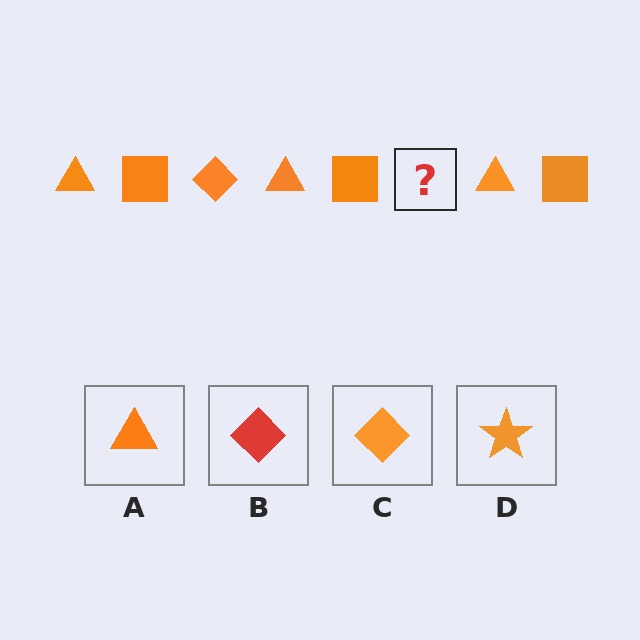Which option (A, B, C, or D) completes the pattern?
C.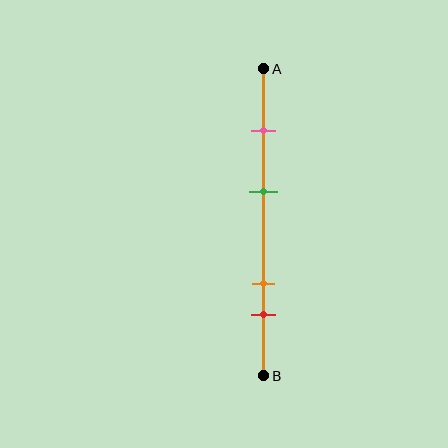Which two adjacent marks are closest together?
The orange and red marks are the closest adjacent pair.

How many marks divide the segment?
There are 4 marks dividing the segment.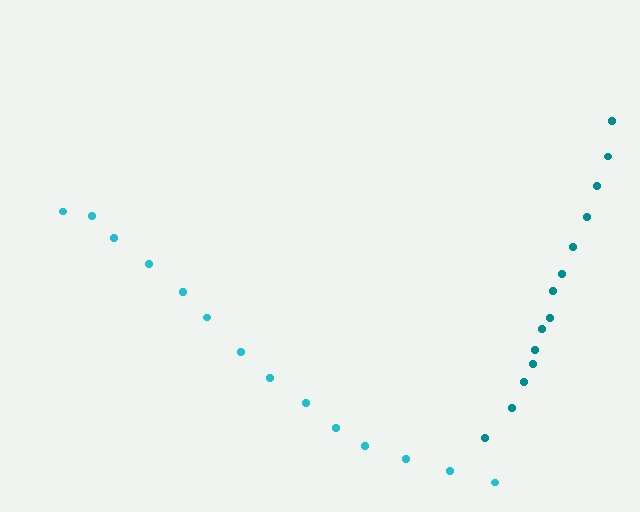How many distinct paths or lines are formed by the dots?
There are 2 distinct paths.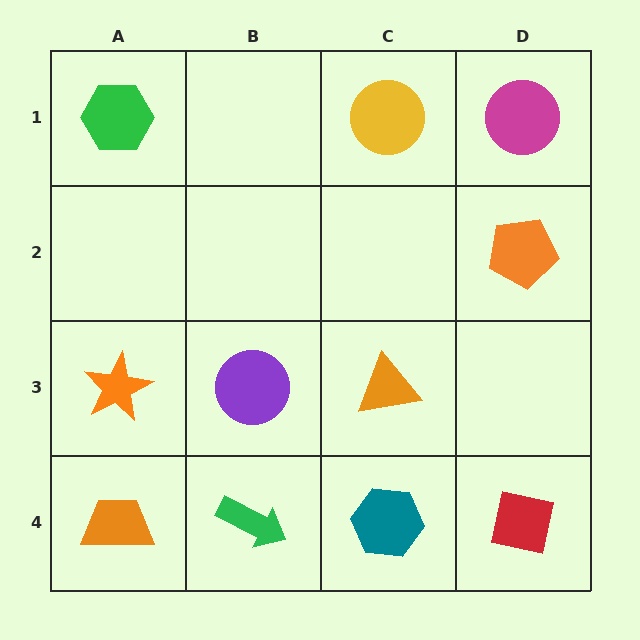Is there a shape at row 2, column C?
No, that cell is empty.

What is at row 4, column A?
An orange trapezoid.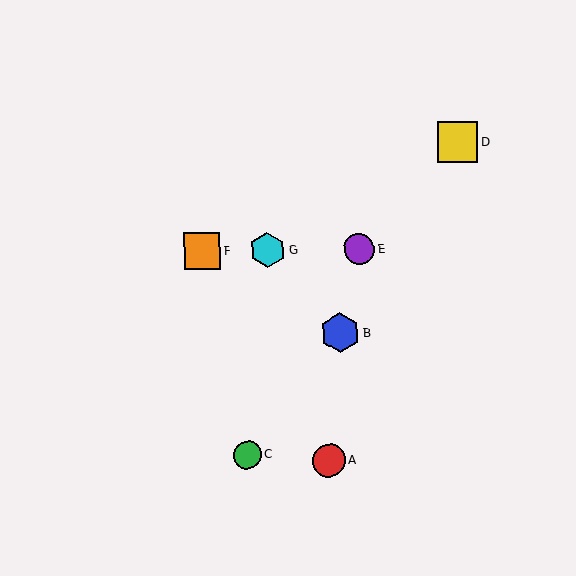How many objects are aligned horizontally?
3 objects (E, F, G) are aligned horizontally.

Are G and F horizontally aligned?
Yes, both are at y≈250.